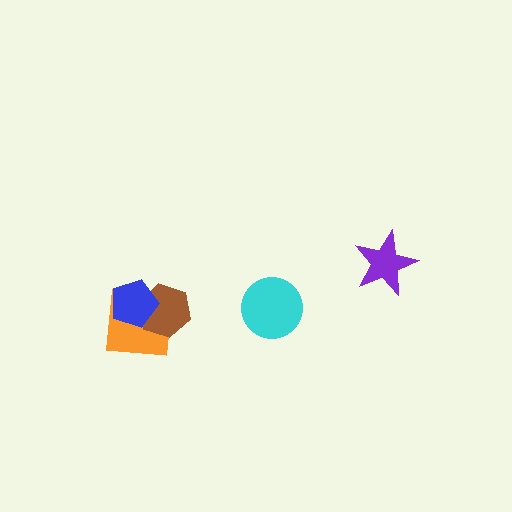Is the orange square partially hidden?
Yes, it is partially covered by another shape.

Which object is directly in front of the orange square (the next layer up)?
The brown hexagon is directly in front of the orange square.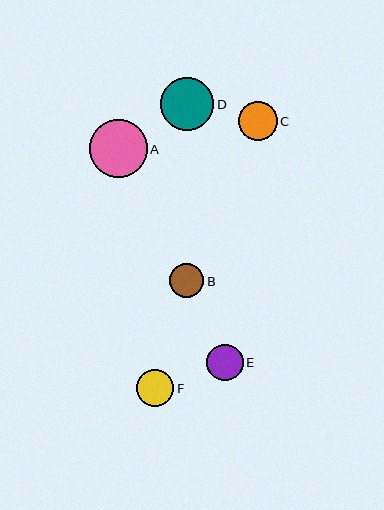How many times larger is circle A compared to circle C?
Circle A is approximately 1.5 times the size of circle C.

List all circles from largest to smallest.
From largest to smallest: A, D, C, E, F, B.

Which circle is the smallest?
Circle B is the smallest with a size of approximately 34 pixels.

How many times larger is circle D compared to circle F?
Circle D is approximately 1.4 times the size of circle F.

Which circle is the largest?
Circle A is the largest with a size of approximately 58 pixels.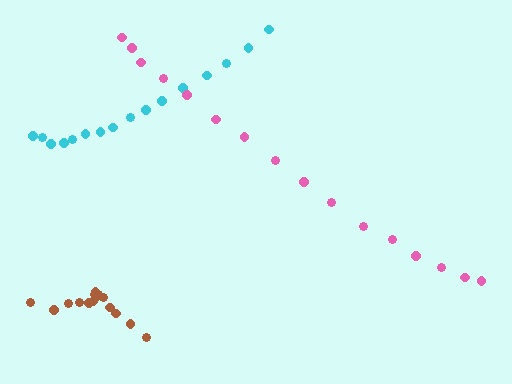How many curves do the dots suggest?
There are 3 distinct paths.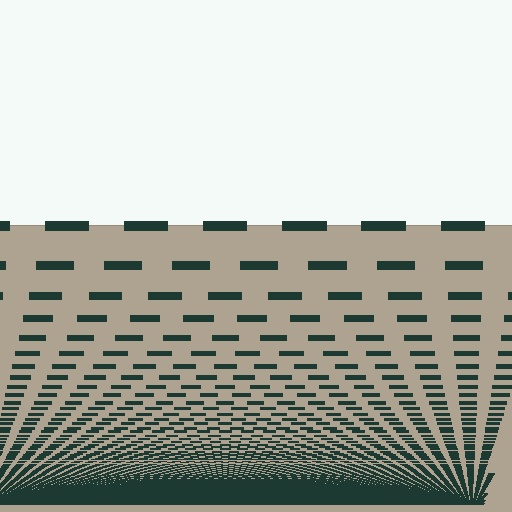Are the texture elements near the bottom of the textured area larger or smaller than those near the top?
Smaller. The gradient is inverted — elements near the bottom are smaller and denser.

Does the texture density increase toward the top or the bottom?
Density increases toward the bottom.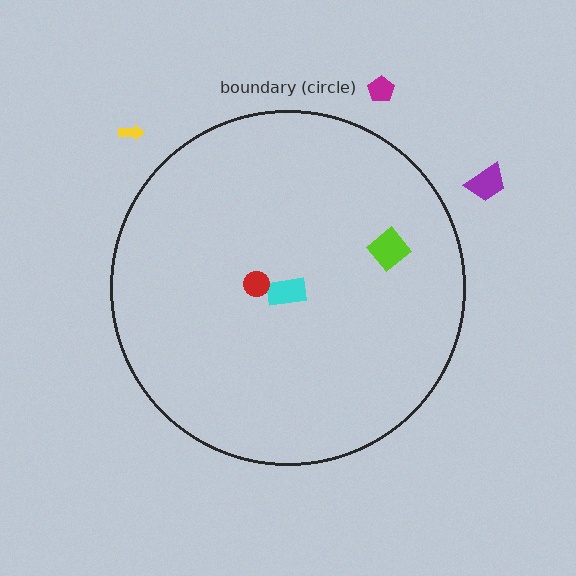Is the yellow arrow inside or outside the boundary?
Outside.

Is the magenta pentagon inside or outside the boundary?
Outside.